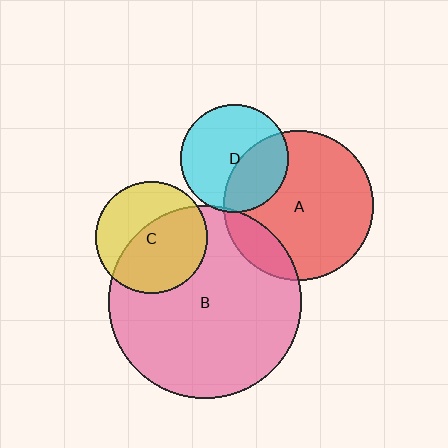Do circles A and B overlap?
Yes.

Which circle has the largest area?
Circle B (pink).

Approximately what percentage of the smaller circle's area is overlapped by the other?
Approximately 15%.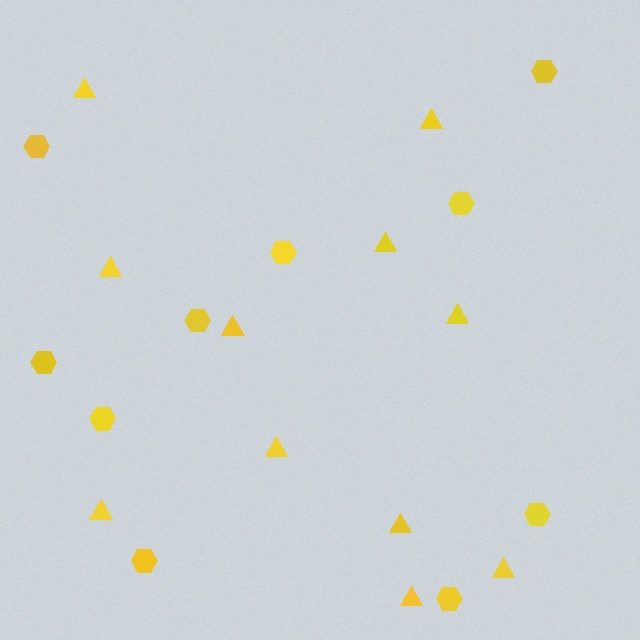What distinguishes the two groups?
There are 2 groups: one group of triangles (11) and one group of hexagons (10).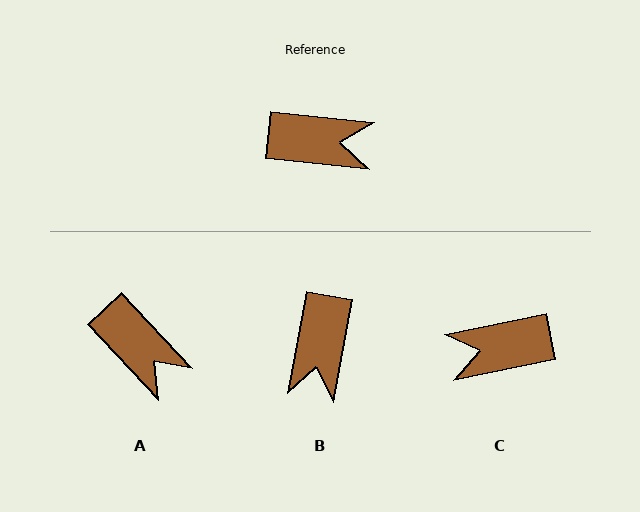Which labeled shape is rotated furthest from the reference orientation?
C, about 163 degrees away.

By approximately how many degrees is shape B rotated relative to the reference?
Approximately 94 degrees clockwise.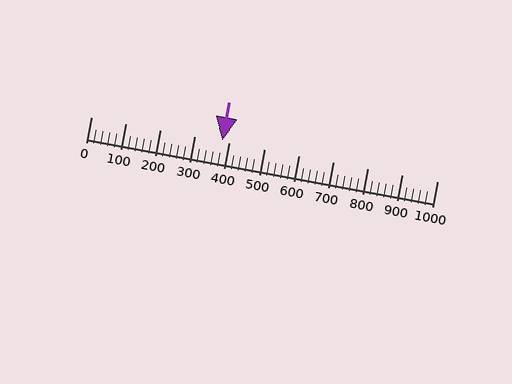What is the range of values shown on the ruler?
The ruler shows values from 0 to 1000.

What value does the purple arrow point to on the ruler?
The purple arrow points to approximately 380.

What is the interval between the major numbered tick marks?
The major tick marks are spaced 100 units apart.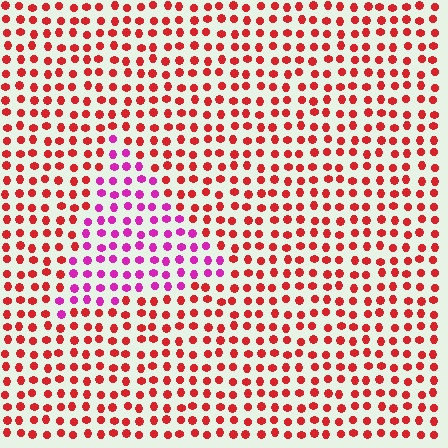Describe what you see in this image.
The image is filled with small red elements in a uniform arrangement. A triangle-shaped region is visible where the elements are tinted to a slightly different hue, forming a subtle color boundary.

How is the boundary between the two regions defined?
The boundary is defined purely by a slight shift in hue (about 47 degrees). Spacing, size, and orientation are identical on both sides.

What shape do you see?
I see a triangle.